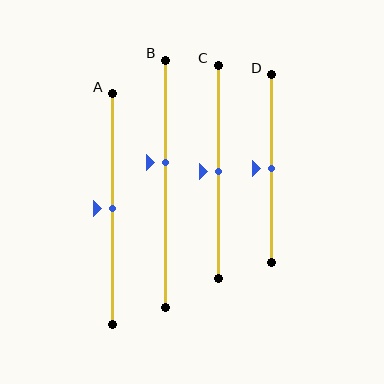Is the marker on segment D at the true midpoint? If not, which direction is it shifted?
Yes, the marker on segment D is at the true midpoint.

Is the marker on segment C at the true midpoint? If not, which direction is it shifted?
Yes, the marker on segment C is at the true midpoint.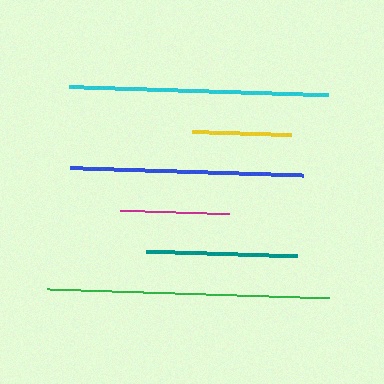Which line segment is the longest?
The green line is the longest at approximately 283 pixels.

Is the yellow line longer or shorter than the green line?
The green line is longer than the yellow line.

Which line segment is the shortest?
The yellow line is the shortest at approximately 99 pixels.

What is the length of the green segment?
The green segment is approximately 283 pixels long.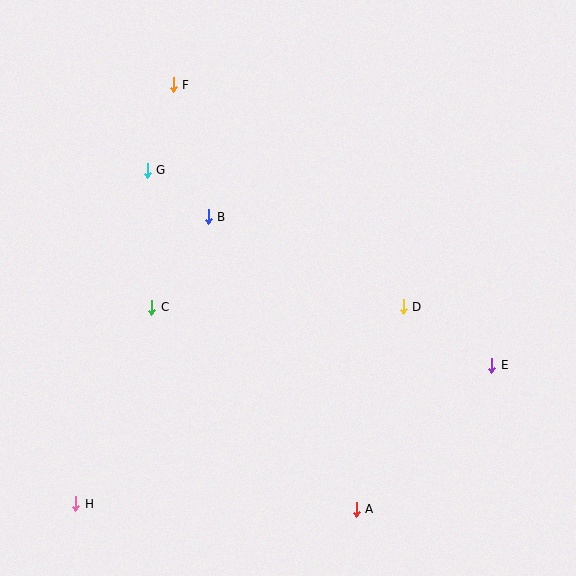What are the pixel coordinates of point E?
Point E is at (492, 365).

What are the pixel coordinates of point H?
Point H is at (76, 503).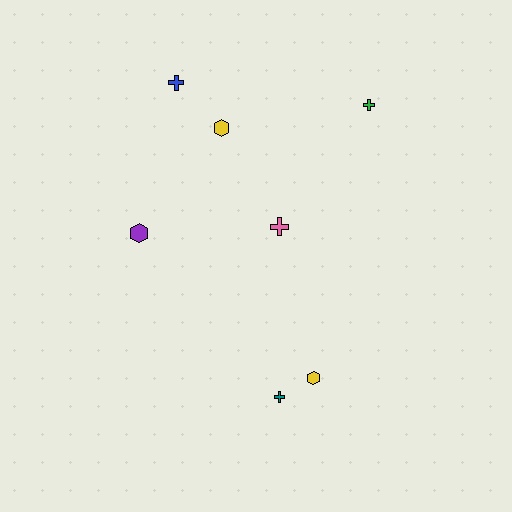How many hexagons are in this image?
There are 3 hexagons.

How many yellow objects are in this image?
There are 2 yellow objects.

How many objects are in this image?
There are 7 objects.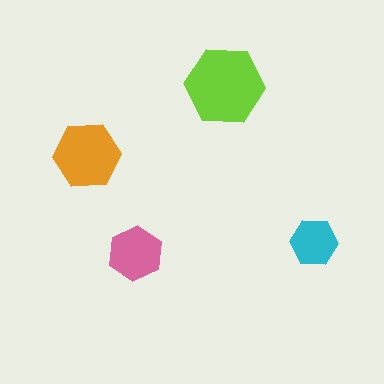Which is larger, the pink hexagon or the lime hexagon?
The lime one.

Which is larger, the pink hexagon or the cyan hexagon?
The pink one.